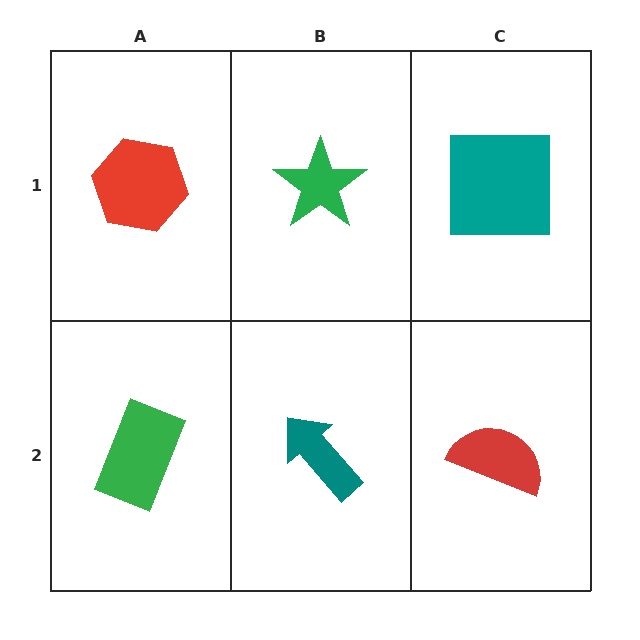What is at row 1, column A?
A red hexagon.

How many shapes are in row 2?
3 shapes.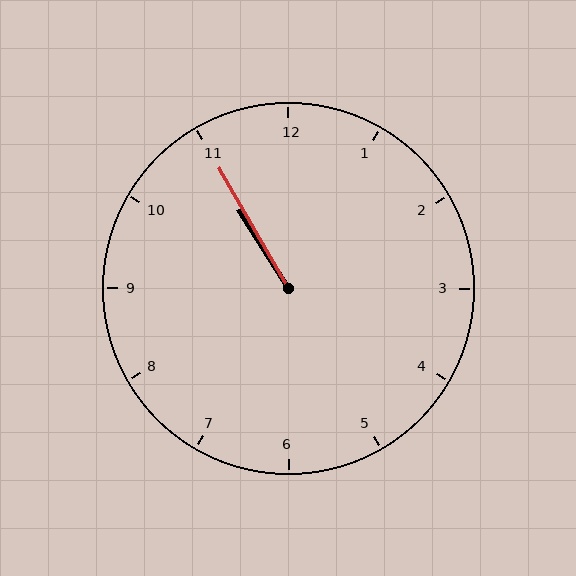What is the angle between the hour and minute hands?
Approximately 2 degrees.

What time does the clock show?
10:55.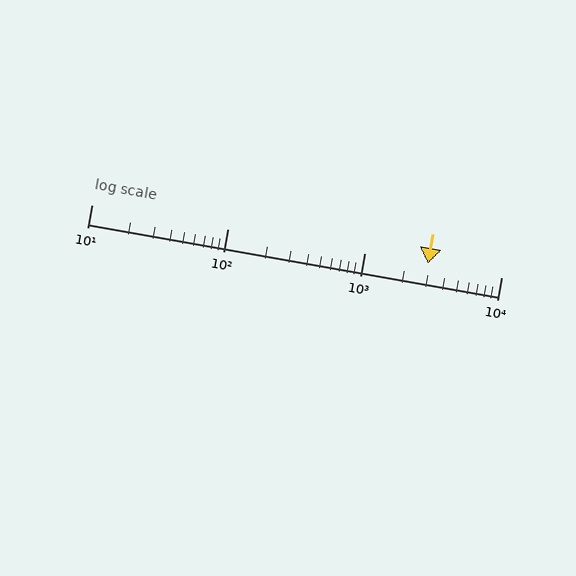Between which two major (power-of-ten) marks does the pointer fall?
The pointer is between 1000 and 10000.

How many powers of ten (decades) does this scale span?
The scale spans 3 decades, from 10 to 10000.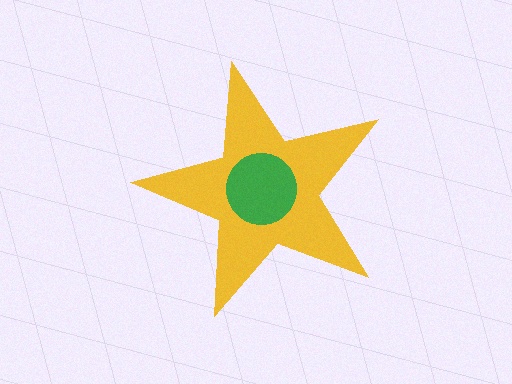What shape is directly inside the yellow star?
The green circle.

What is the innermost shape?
The green circle.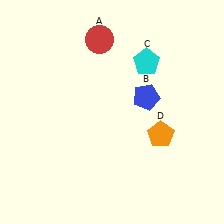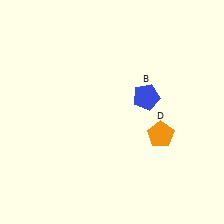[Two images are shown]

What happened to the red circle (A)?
The red circle (A) was removed in Image 2. It was in the top-left area of Image 1.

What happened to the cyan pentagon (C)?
The cyan pentagon (C) was removed in Image 2. It was in the top-right area of Image 1.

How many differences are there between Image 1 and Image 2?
There are 2 differences between the two images.